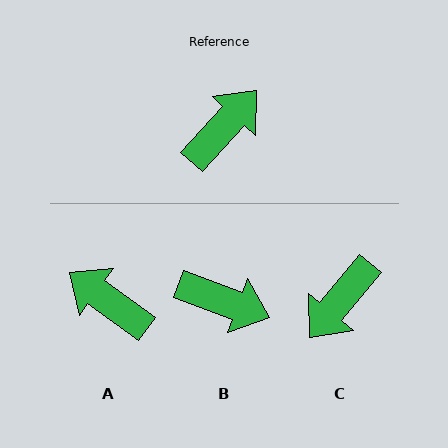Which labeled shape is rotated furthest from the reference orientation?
C, about 177 degrees away.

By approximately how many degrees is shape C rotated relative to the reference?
Approximately 177 degrees clockwise.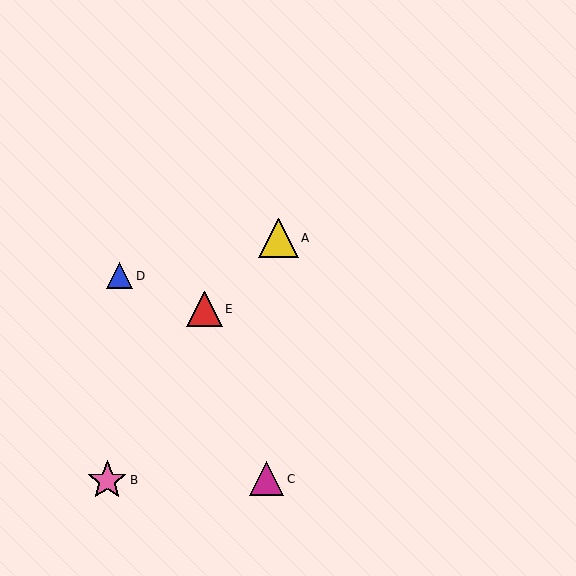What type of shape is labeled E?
Shape E is a red triangle.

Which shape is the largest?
The pink star (labeled B) is the largest.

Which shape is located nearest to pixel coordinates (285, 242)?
The yellow triangle (labeled A) at (278, 238) is nearest to that location.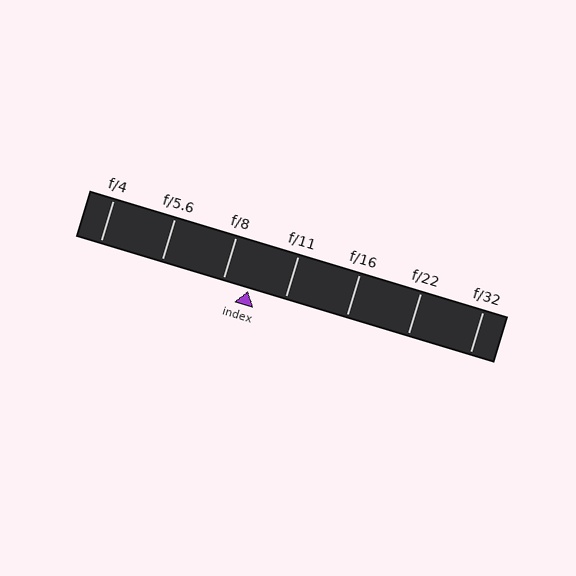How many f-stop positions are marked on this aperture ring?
There are 7 f-stop positions marked.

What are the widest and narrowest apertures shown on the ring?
The widest aperture shown is f/4 and the narrowest is f/32.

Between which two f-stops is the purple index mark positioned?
The index mark is between f/8 and f/11.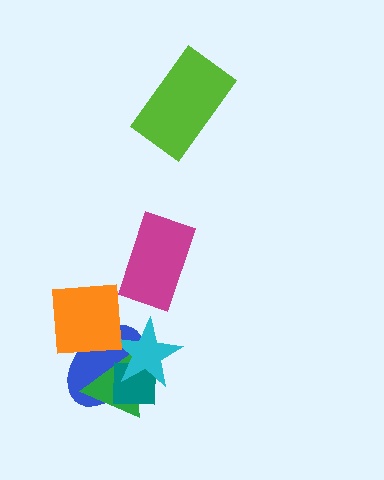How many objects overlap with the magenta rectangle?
0 objects overlap with the magenta rectangle.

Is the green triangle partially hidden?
Yes, it is partially covered by another shape.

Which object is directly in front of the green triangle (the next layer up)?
The teal square is directly in front of the green triangle.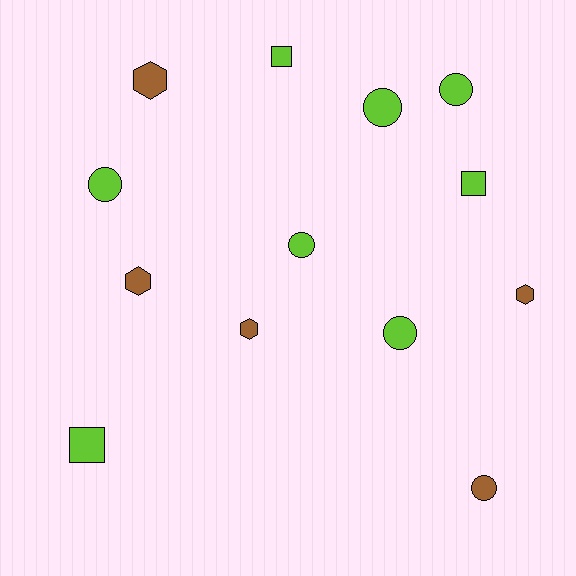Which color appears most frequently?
Lime, with 8 objects.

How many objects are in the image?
There are 13 objects.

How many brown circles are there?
There is 1 brown circle.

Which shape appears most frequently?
Circle, with 6 objects.